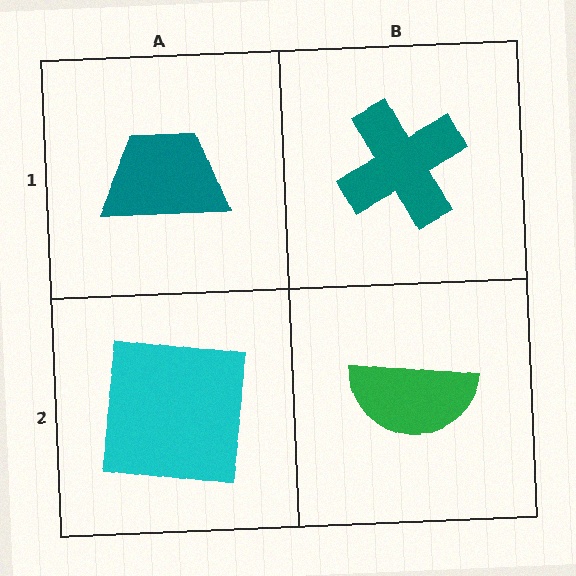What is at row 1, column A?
A teal trapezoid.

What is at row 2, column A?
A cyan square.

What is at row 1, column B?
A teal cross.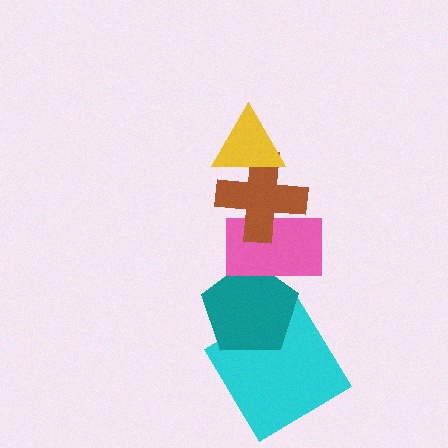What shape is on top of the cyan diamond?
The teal pentagon is on top of the cyan diamond.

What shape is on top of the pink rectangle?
The brown cross is on top of the pink rectangle.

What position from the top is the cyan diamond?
The cyan diamond is 5th from the top.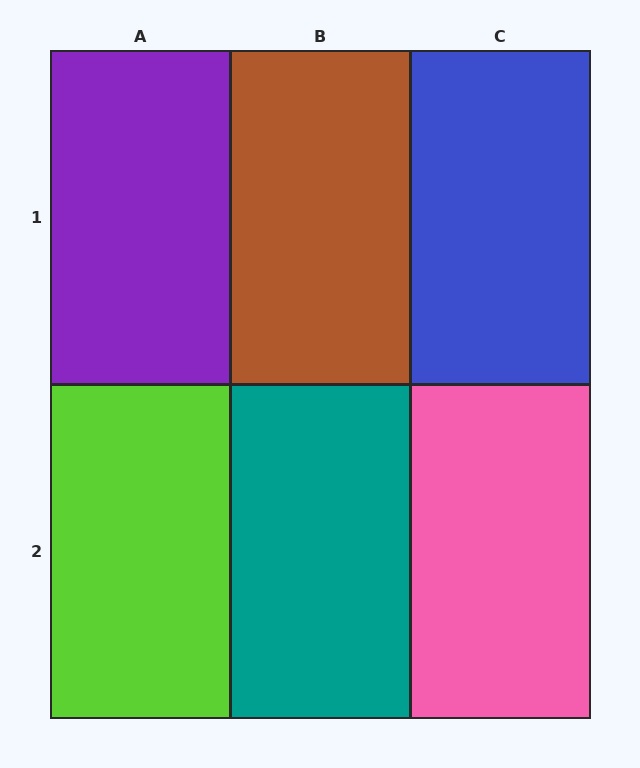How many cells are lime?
1 cell is lime.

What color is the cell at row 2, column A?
Lime.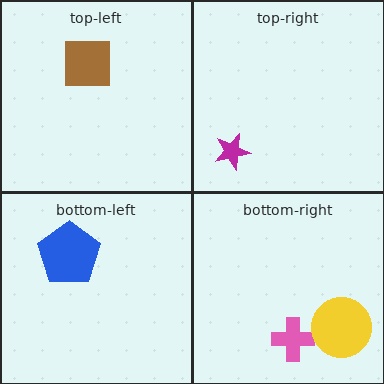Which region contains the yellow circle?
The bottom-right region.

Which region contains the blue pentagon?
The bottom-left region.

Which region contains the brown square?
The top-left region.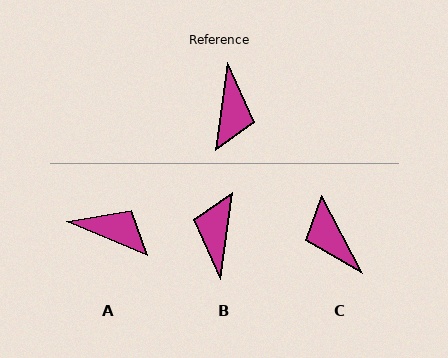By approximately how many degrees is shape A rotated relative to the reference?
Approximately 74 degrees counter-clockwise.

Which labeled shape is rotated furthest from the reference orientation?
B, about 179 degrees away.